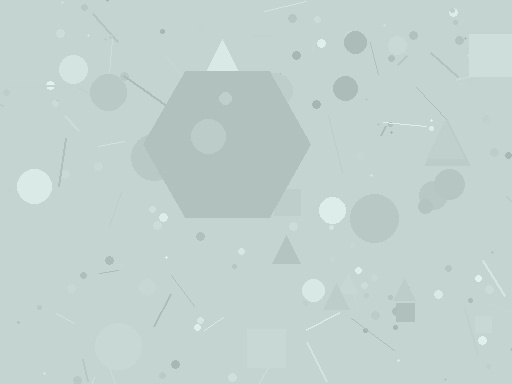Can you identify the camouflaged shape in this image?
The camouflaged shape is a hexagon.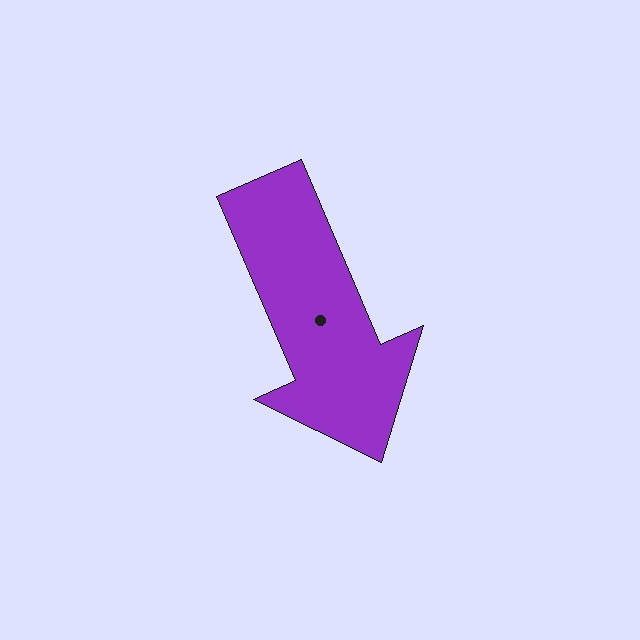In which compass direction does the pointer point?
Southeast.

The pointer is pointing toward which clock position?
Roughly 5 o'clock.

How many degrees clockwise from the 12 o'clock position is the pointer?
Approximately 157 degrees.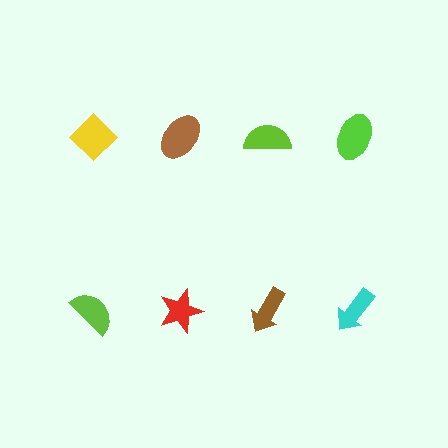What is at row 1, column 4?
A lime ellipse.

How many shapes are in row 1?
4 shapes.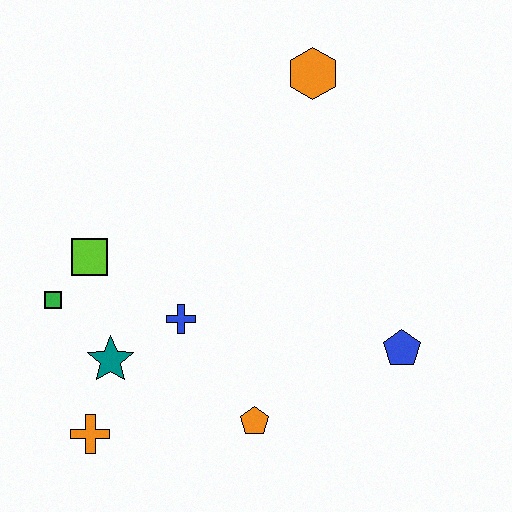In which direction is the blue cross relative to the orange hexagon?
The blue cross is below the orange hexagon.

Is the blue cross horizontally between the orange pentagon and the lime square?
Yes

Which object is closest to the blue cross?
The teal star is closest to the blue cross.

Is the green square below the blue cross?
No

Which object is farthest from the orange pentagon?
The orange hexagon is farthest from the orange pentagon.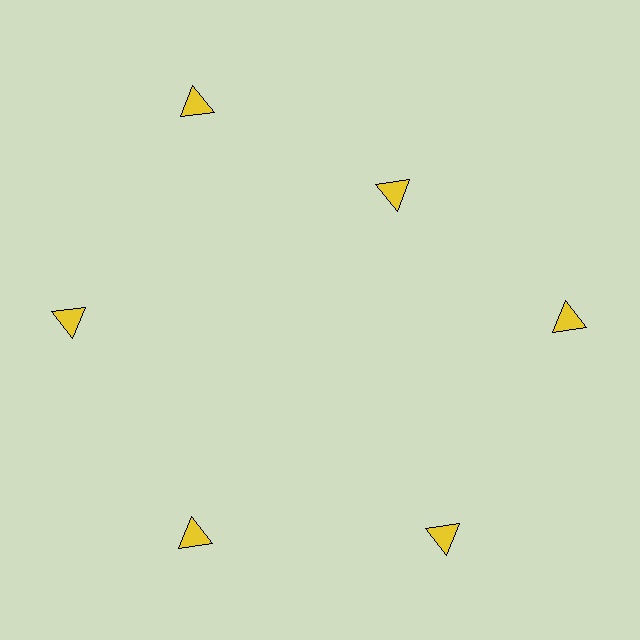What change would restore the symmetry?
The symmetry would be restored by moving it outward, back onto the ring so that all 6 triangles sit at equal angles and equal distance from the center.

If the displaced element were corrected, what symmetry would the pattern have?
It would have 6-fold rotational symmetry — the pattern would map onto itself every 60 degrees.